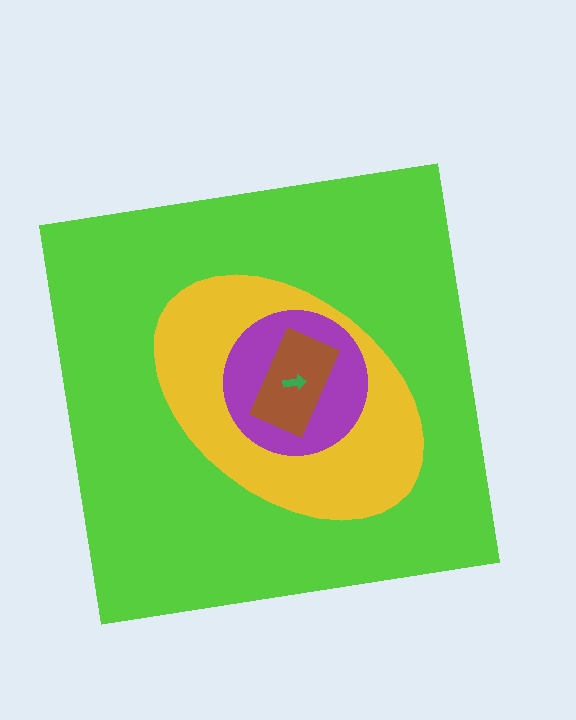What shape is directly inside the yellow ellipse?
The purple circle.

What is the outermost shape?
The lime square.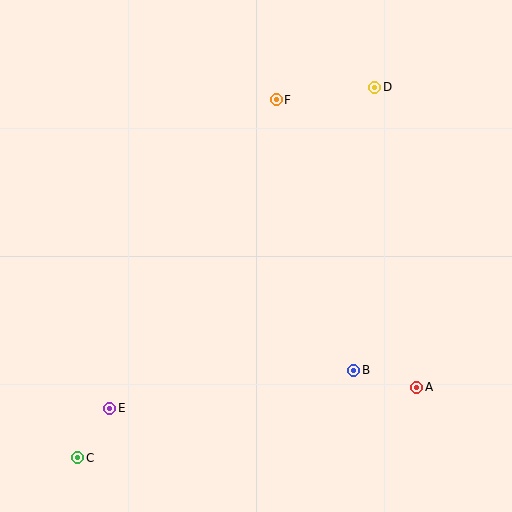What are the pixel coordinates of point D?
Point D is at (375, 87).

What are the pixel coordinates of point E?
Point E is at (110, 408).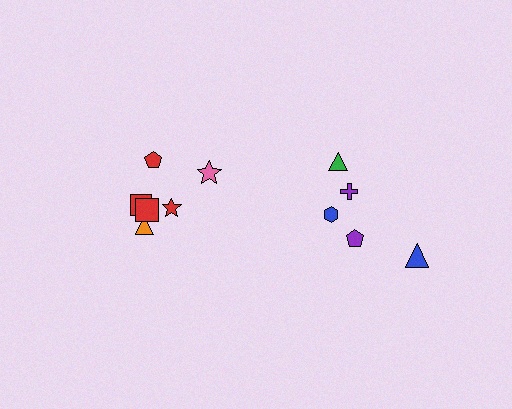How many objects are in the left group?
There are 7 objects.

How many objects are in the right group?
There are 5 objects.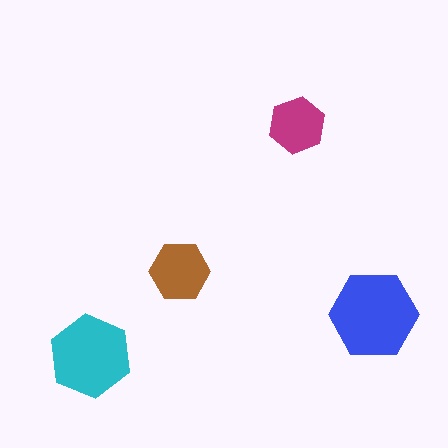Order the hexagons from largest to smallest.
the blue one, the cyan one, the brown one, the magenta one.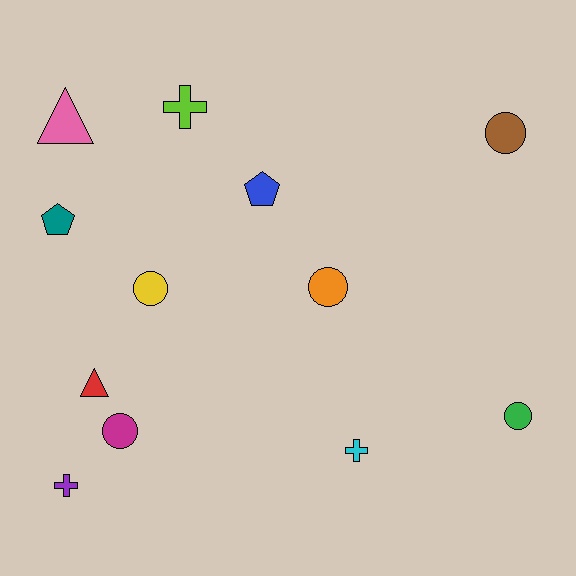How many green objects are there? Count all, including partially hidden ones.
There is 1 green object.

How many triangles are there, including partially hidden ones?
There are 2 triangles.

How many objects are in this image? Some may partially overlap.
There are 12 objects.